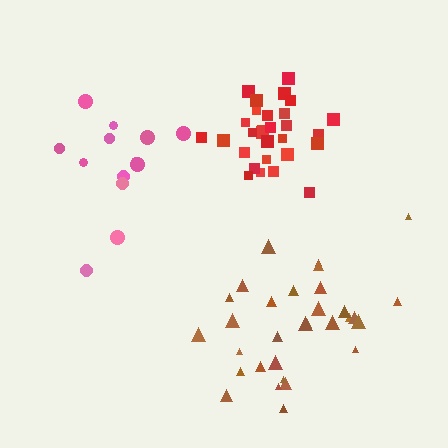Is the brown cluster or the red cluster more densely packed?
Red.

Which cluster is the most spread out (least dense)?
Pink.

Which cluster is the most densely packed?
Red.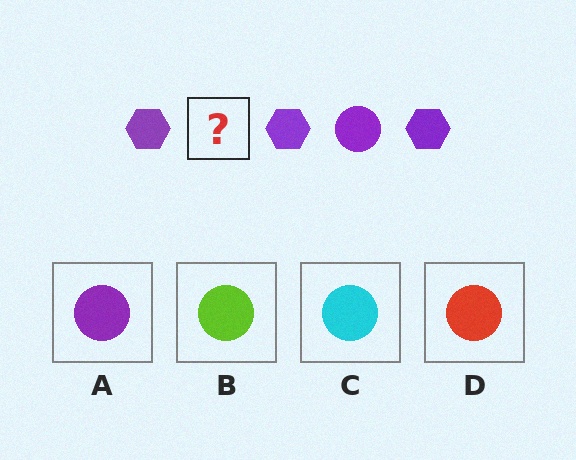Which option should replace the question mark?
Option A.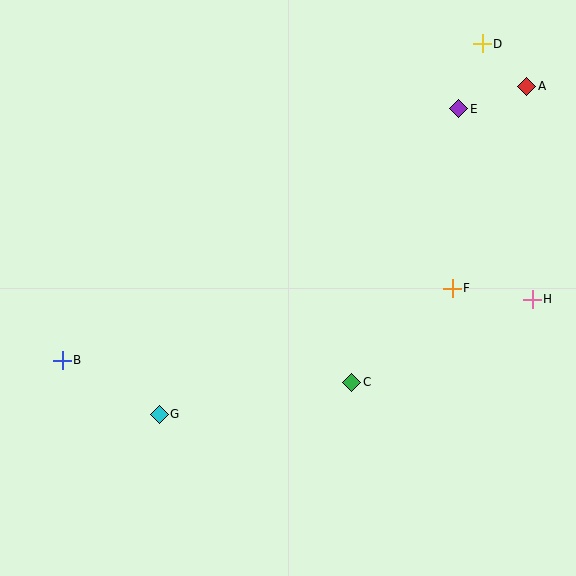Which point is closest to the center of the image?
Point C at (352, 382) is closest to the center.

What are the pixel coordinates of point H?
Point H is at (532, 299).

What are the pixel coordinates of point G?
Point G is at (159, 414).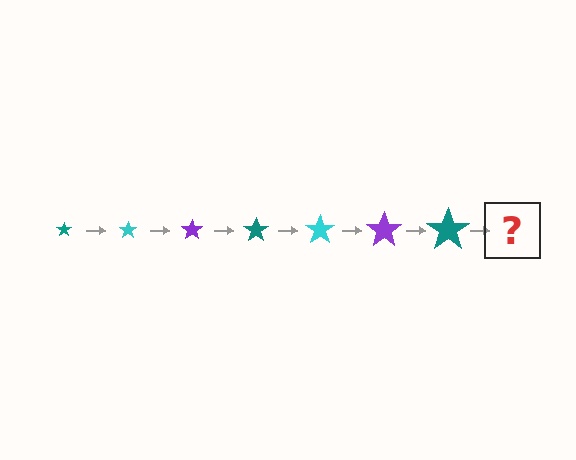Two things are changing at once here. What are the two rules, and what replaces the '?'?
The two rules are that the star grows larger each step and the color cycles through teal, cyan, and purple. The '?' should be a cyan star, larger than the previous one.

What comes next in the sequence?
The next element should be a cyan star, larger than the previous one.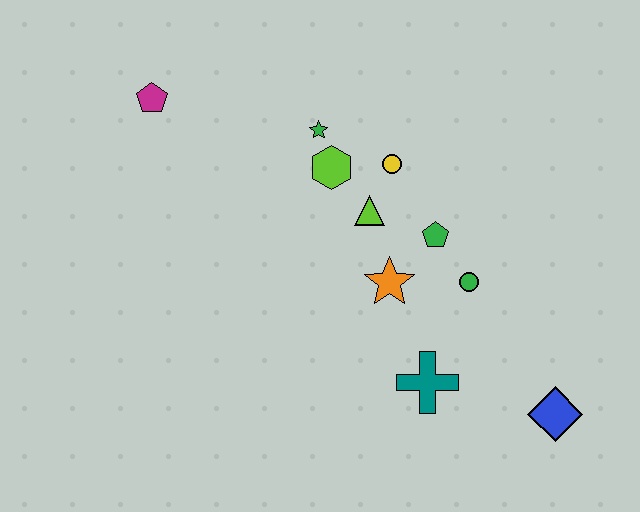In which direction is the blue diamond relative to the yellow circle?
The blue diamond is below the yellow circle.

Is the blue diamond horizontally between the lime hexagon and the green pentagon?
No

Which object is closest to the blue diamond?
The teal cross is closest to the blue diamond.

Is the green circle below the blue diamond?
No